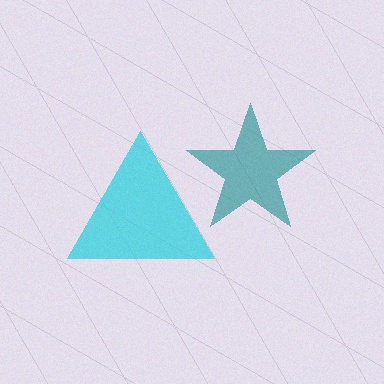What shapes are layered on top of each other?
The layered shapes are: a teal star, a cyan triangle.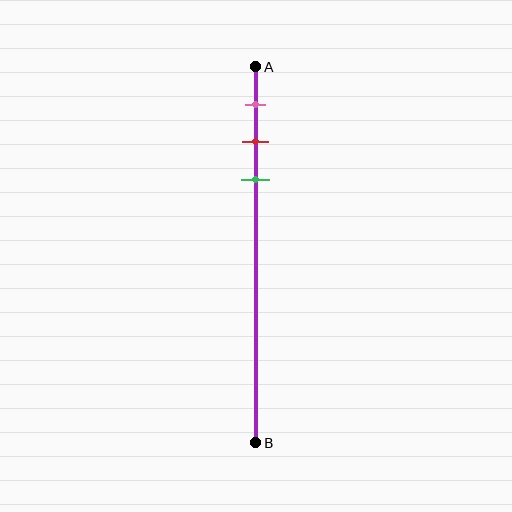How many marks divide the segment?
There are 3 marks dividing the segment.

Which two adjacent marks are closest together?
The red and green marks are the closest adjacent pair.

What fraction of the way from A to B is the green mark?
The green mark is approximately 30% (0.3) of the way from A to B.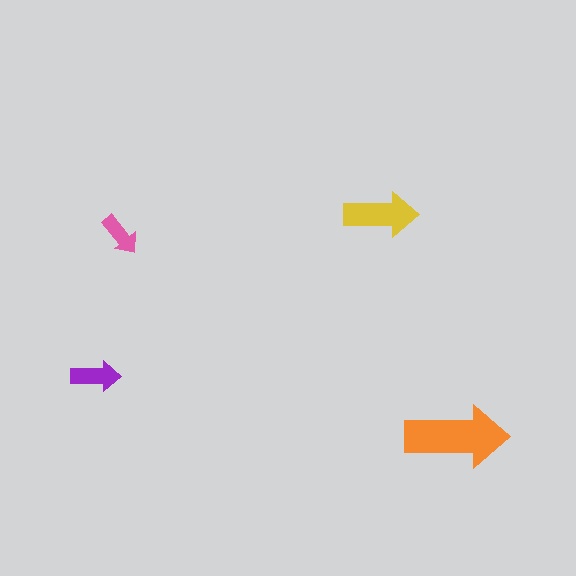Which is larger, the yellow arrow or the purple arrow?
The yellow one.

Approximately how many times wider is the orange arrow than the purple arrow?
About 2 times wider.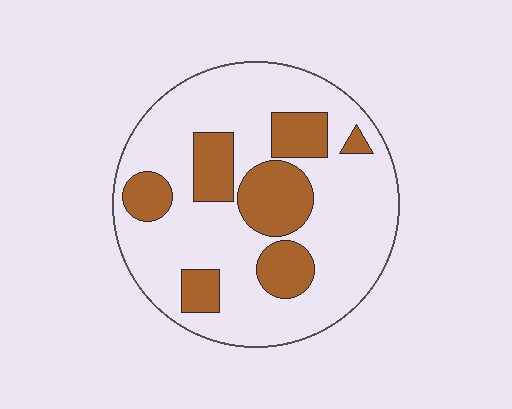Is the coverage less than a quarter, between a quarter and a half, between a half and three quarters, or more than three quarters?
Between a quarter and a half.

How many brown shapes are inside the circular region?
7.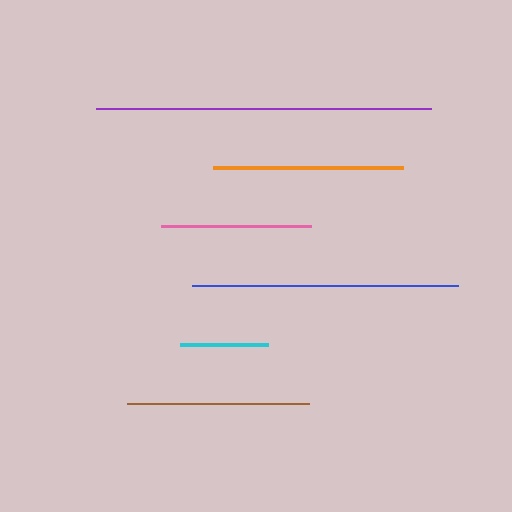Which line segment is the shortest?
The cyan line is the shortest at approximately 88 pixels.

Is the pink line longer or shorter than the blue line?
The blue line is longer than the pink line.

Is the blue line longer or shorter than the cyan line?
The blue line is longer than the cyan line.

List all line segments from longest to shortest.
From longest to shortest: purple, blue, orange, brown, pink, cyan.